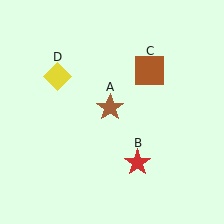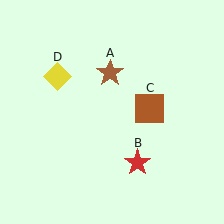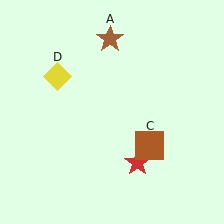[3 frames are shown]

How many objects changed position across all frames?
2 objects changed position: brown star (object A), brown square (object C).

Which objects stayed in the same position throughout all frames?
Red star (object B) and yellow diamond (object D) remained stationary.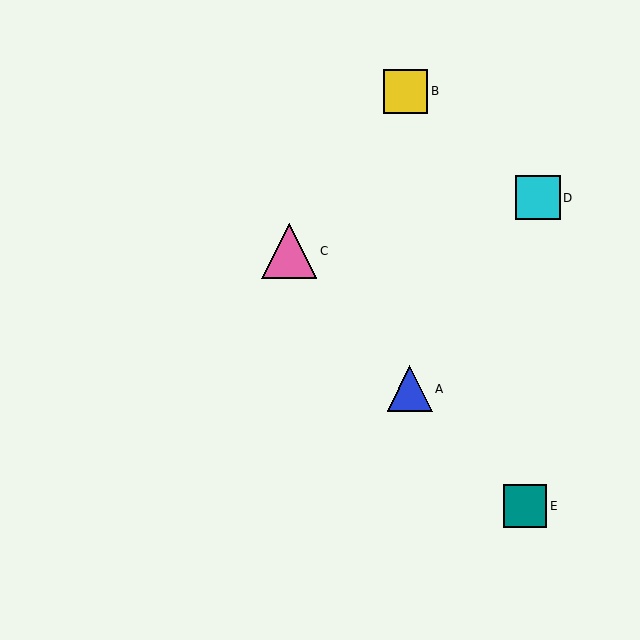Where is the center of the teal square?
The center of the teal square is at (525, 506).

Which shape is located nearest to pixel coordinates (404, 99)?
The yellow square (labeled B) at (406, 91) is nearest to that location.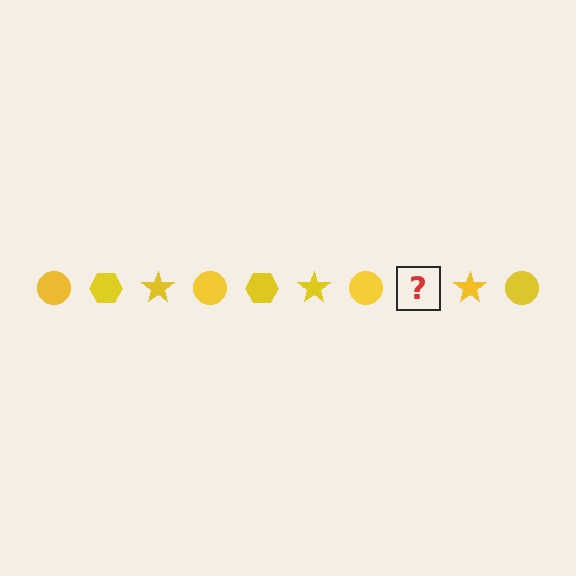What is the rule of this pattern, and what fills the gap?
The rule is that the pattern cycles through circle, hexagon, star shapes in yellow. The gap should be filled with a yellow hexagon.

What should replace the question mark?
The question mark should be replaced with a yellow hexagon.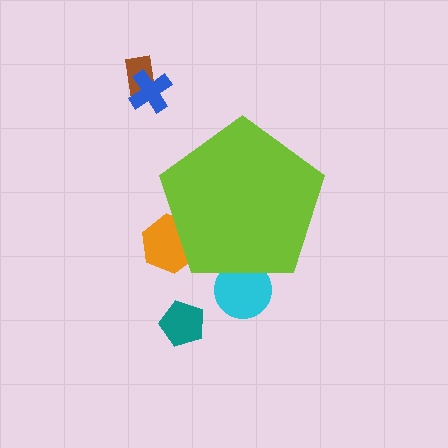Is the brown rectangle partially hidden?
No, the brown rectangle is fully visible.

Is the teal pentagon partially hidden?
No, the teal pentagon is fully visible.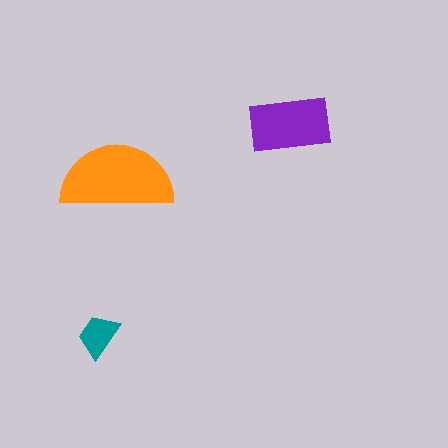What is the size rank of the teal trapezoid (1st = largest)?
3rd.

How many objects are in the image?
There are 3 objects in the image.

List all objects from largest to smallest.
The orange semicircle, the purple rectangle, the teal trapezoid.